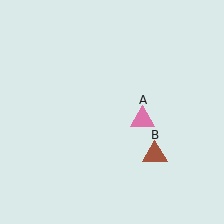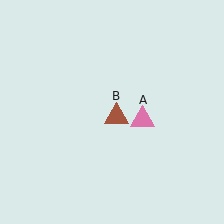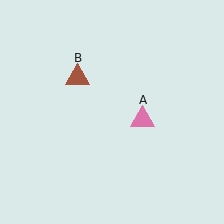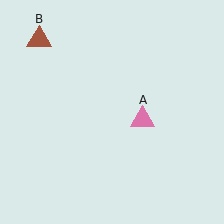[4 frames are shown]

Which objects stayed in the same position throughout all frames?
Pink triangle (object A) remained stationary.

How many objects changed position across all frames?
1 object changed position: brown triangle (object B).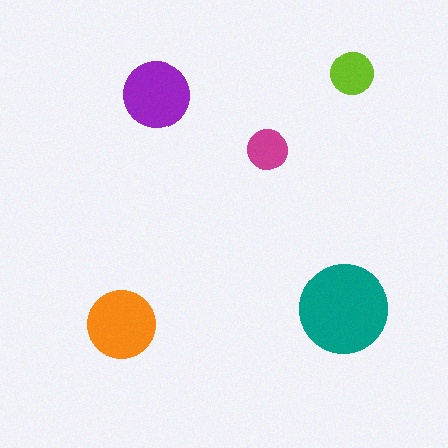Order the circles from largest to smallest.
the teal one, the orange one, the purple one, the lime one, the magenta one.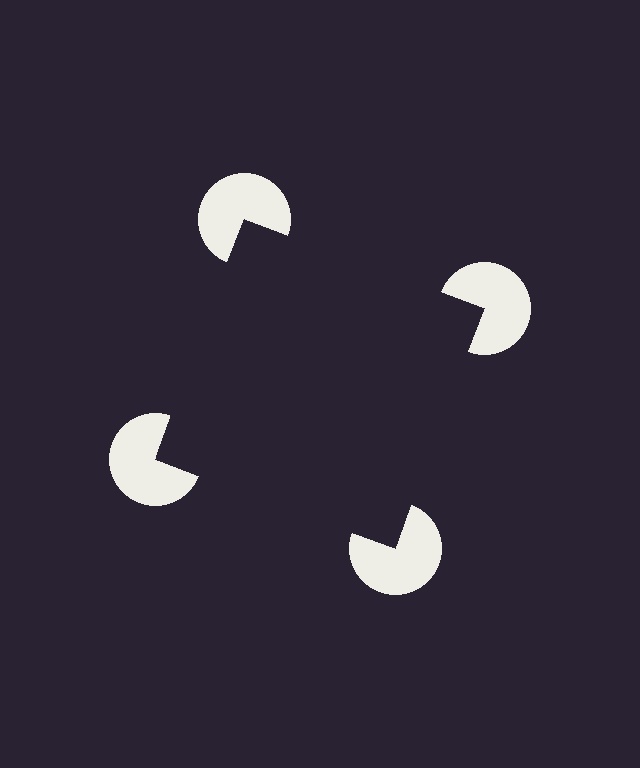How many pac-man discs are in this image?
There are 4 — one at each vertex of the illusory square.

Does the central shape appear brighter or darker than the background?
It typically appears slightly darker than the background, even though no actual brightness change is drawn.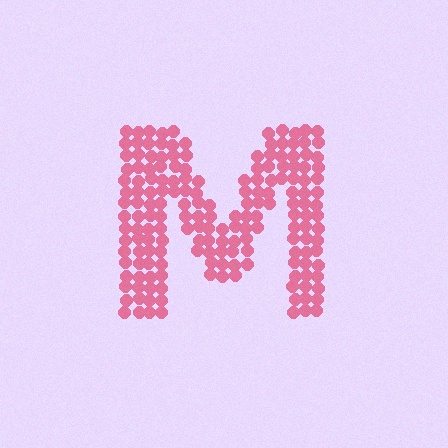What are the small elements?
The small elements are circles.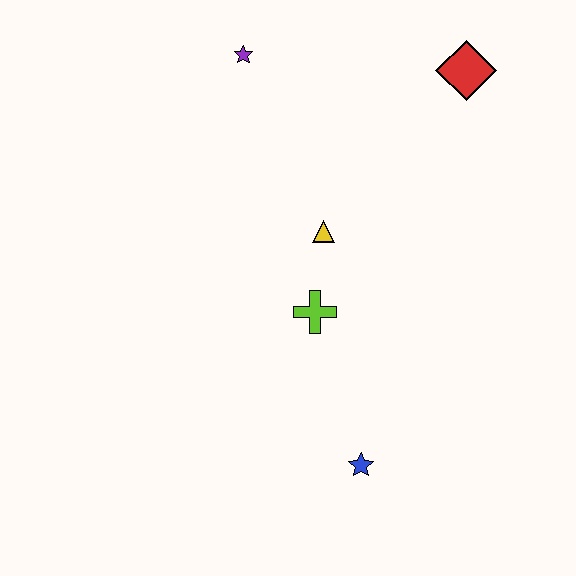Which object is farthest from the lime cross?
The red diamond is farthest from the lime cross.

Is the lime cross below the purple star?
Yes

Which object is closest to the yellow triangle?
The lime cross is closest to the yellow triangle.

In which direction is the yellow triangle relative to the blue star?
The yellow triangle is above the blue star.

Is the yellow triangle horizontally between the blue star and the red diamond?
No